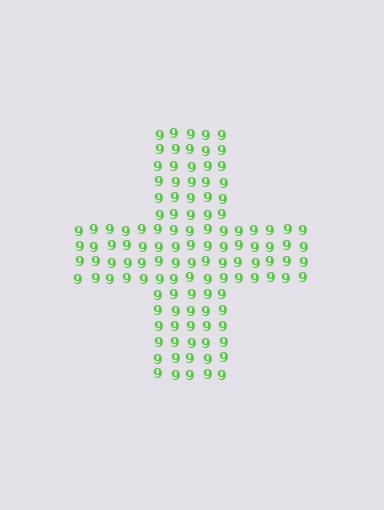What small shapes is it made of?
It is made of small digit 9's.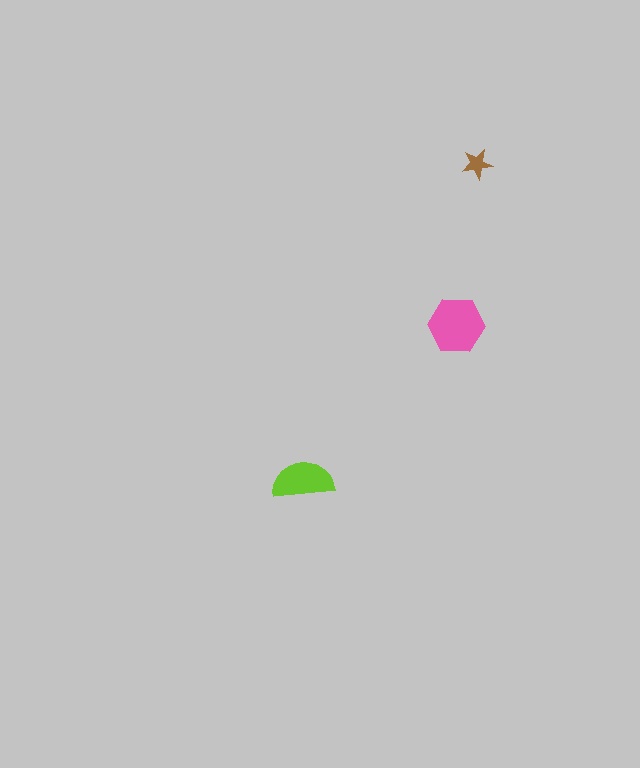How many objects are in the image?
There are 3 objects in the image.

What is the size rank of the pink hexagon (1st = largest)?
1st.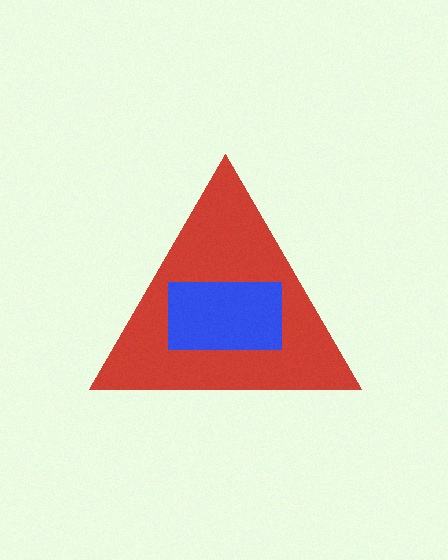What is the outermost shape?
The red triangle.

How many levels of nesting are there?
2.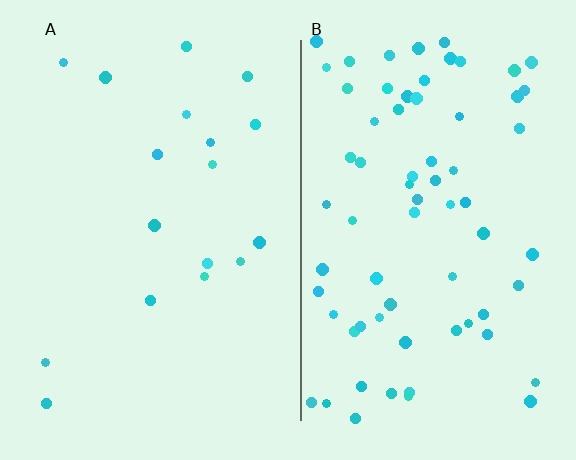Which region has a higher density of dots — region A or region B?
B (the right).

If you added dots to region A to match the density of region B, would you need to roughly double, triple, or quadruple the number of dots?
Approximately quadruple.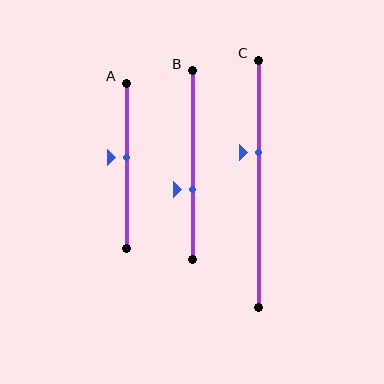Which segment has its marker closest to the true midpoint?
Segment A has its marker closest to the true midpoint.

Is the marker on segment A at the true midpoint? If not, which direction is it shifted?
No, the marker on segment A is shifted upward by about 5% of the segment length.